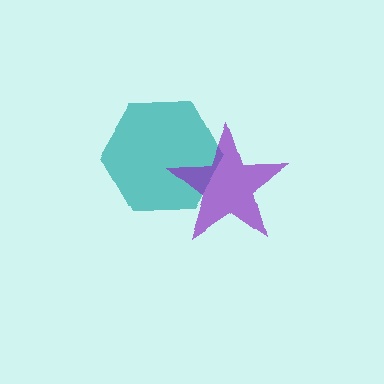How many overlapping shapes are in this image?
There are 2 overlapping shapes in the image.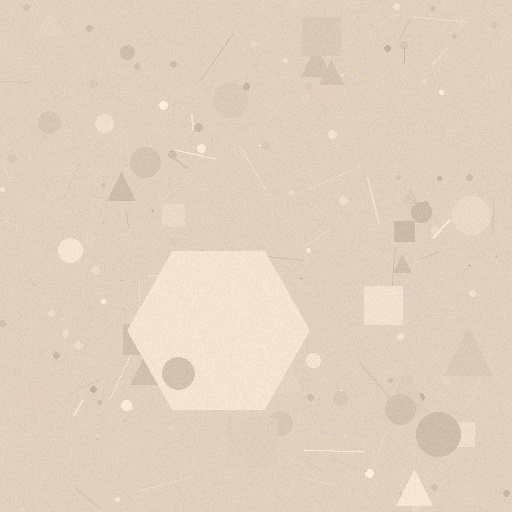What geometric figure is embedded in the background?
A hexagon is embedded in the background.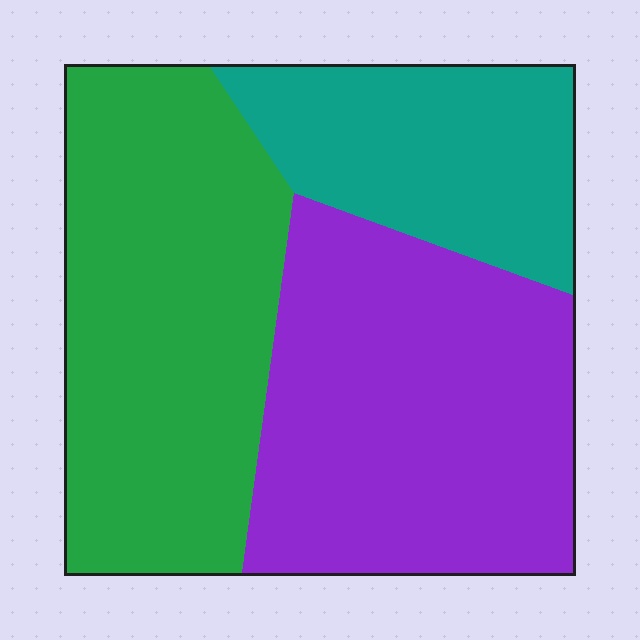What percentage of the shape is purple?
Purple takes up about two fifths (2/5) of the shape.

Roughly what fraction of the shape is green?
Green covers 39% of the shape.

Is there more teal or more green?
Green.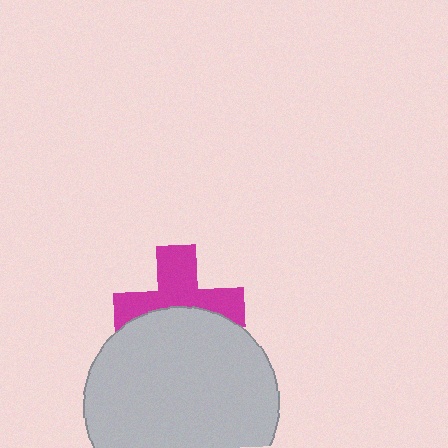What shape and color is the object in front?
The object in front is a light gray circle.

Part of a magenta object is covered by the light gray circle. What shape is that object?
It is a cross.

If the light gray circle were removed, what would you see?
You would see the complete magenta cross.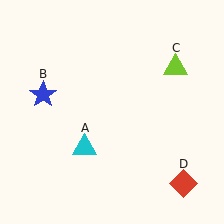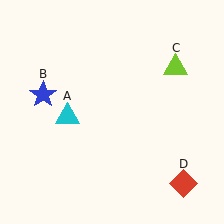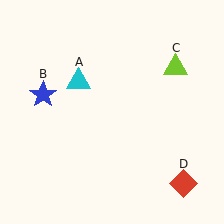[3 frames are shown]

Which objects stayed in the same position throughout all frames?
Blue star (object B) and lime triangle (object C) and red diamond (object D) remained stationary.